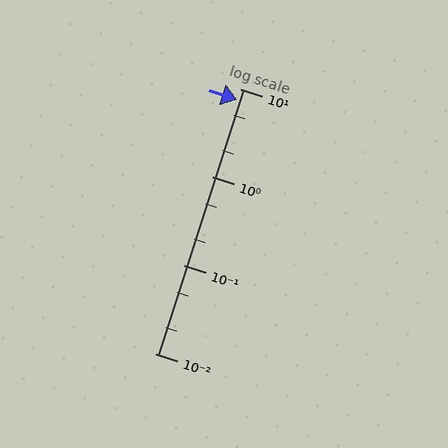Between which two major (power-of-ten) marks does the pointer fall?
The pointer is between 1 and 10.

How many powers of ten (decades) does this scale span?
The scale spans 3 decades, from 0.01 to 10.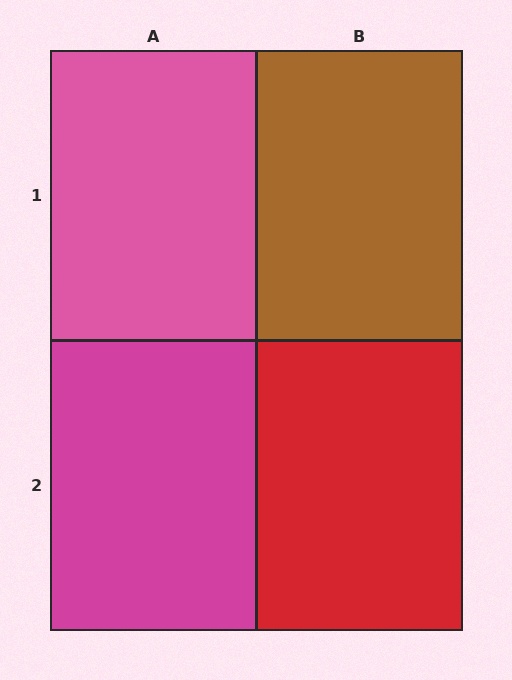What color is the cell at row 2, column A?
Magenta.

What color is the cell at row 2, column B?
Red.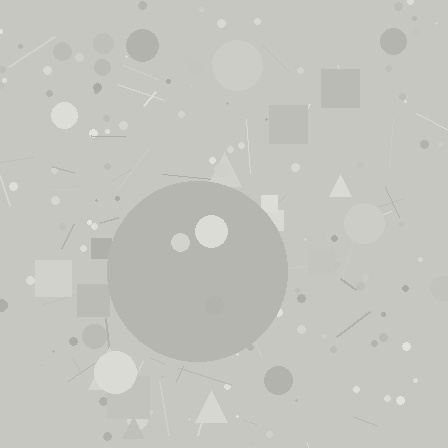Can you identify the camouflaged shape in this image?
The camouflaged shape is a circle.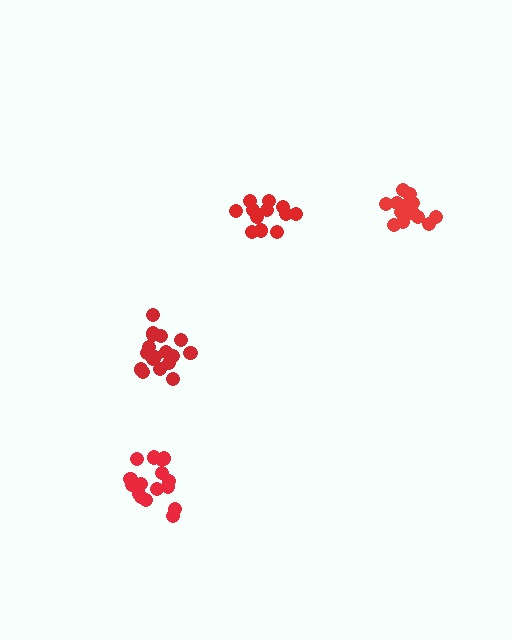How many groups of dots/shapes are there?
There are 4 groups.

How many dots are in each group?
Group 1: 17 dots, Group 2: 17 dots, Group 3: 12 dots, Group 4: 16 dots (62 total).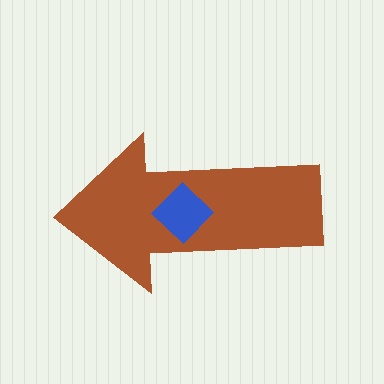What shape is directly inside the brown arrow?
The blue diamond.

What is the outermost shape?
The brown arrow.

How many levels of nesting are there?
2.